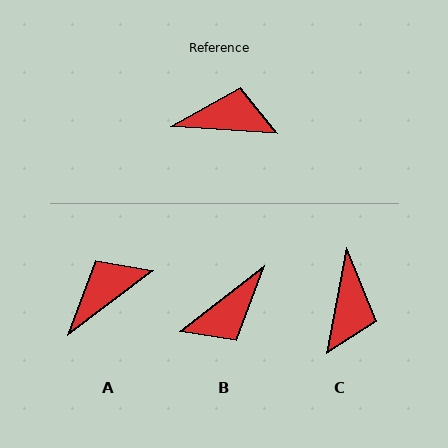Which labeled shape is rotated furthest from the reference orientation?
B, about 139 degrees away.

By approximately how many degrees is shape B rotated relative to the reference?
Approximately 139 degrees clockwise.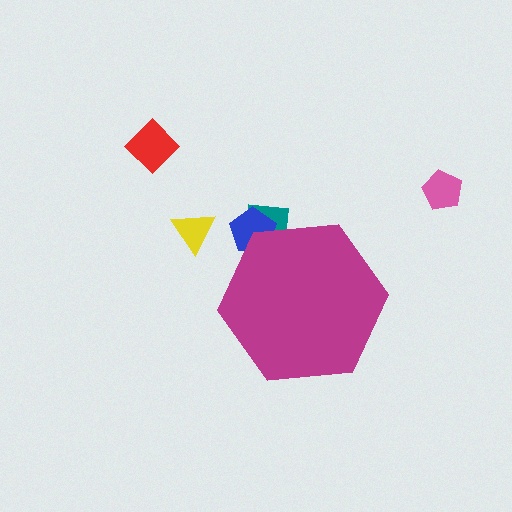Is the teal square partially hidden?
Yes, the teal square is partially hidden behind the magenta hexagon.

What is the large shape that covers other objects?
A magenta hexagon.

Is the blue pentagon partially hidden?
Yes, the blue pentagon is partially hidden behind the magenta hexagon.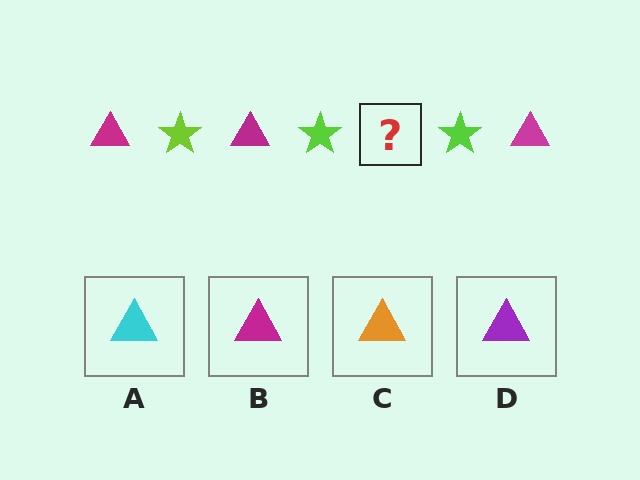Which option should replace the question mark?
Option B.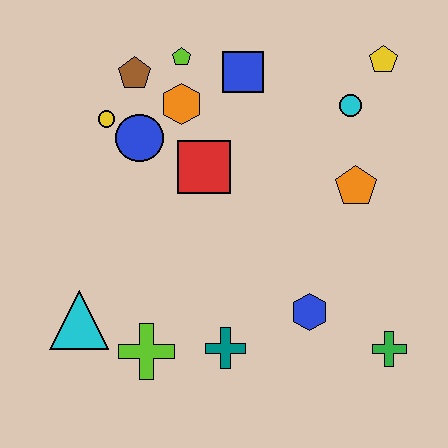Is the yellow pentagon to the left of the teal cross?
No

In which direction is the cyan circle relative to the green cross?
The cyan circle is above the green cross.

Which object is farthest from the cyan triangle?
The yellow pentagon is farthest from the cyan triangle.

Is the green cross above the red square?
No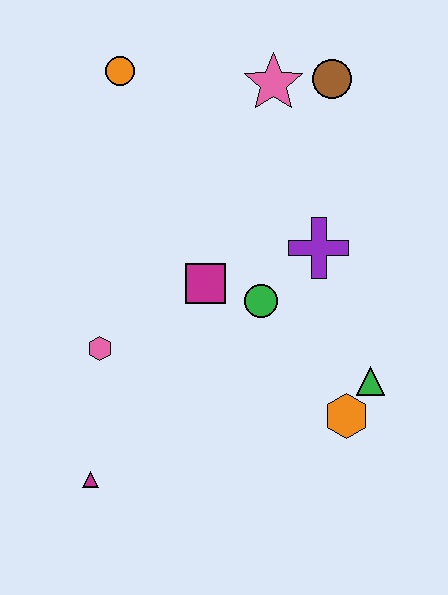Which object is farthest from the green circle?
The orange circle is farthest from the green circle.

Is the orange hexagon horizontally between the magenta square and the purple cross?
No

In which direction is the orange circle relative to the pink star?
The orange circle is to the left of the pink star.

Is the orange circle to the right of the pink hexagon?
Yes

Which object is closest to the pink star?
The brown circle is closest to the pink star.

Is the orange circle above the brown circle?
Yes